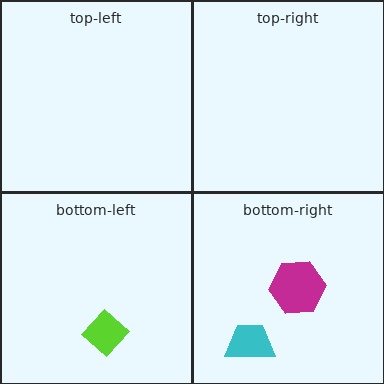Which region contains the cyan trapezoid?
The bottom-right region.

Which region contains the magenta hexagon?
The bottom-right region.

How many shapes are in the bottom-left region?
1.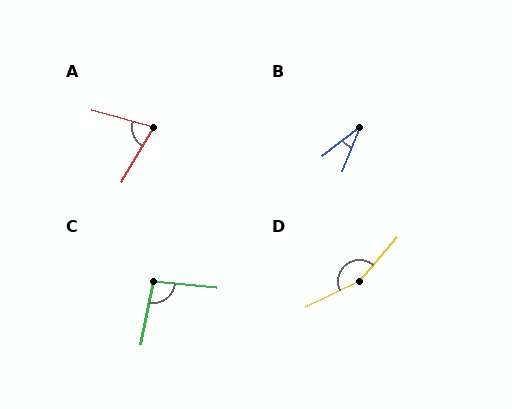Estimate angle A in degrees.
Approximately 75 degrees.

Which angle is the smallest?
B, at approximately 30 degrees.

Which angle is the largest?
D, at approximately 156 degrees.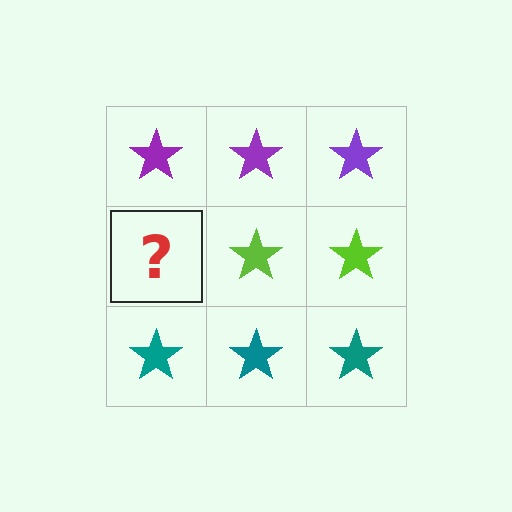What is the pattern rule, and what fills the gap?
The rule is that each row has a consistent color. The gap should be filled with a lime star.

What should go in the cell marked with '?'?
The missing cell should contain a lime star.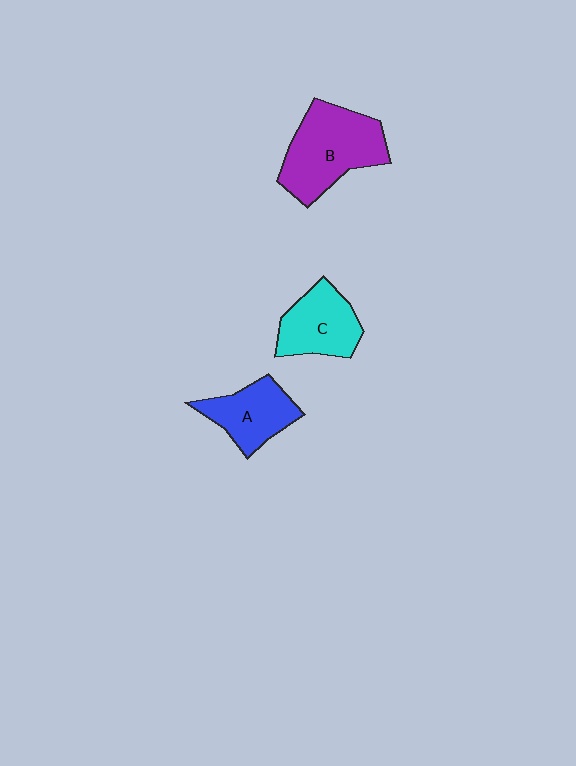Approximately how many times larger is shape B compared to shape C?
Approximately 1.5 times.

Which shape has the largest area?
Shape B (purple).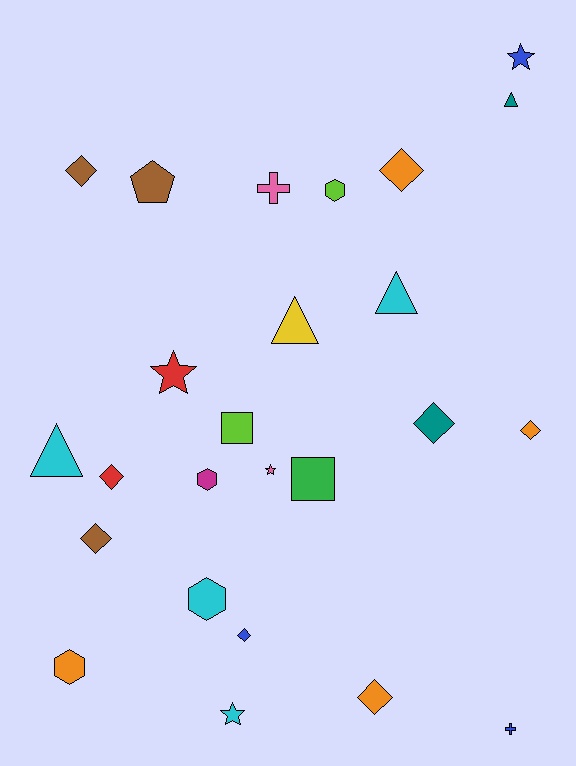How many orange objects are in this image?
There are 4 orange objects.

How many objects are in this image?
There are 25 objects.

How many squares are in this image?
There are 2 squares.